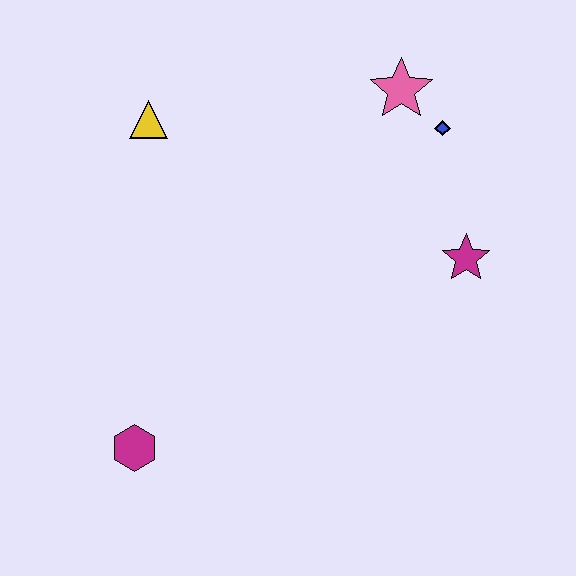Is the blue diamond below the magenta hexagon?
No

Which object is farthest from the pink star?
The magenta hexagon is farthest from the pink star.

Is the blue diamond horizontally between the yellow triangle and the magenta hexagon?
No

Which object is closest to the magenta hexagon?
The yellow triangle is closest to the magenta hexagon.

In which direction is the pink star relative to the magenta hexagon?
The pink star is above the magenta hexagon.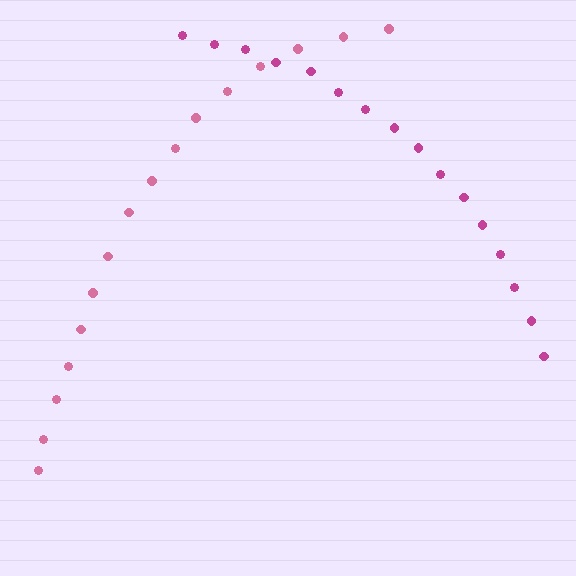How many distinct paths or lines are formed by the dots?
There are 2 distinct paths.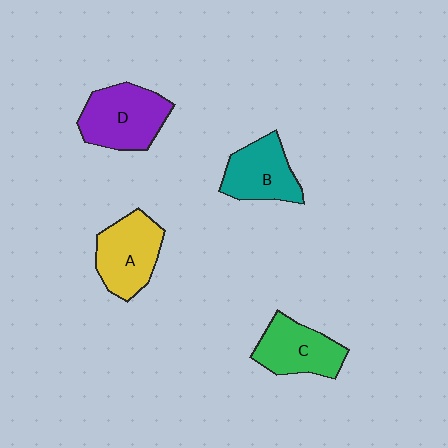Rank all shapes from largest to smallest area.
From largest to smallest: D (purple), A (yellow), C (green), B (teal).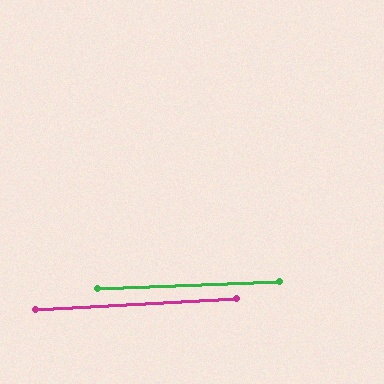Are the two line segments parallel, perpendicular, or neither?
Parallel — their directions differ by only 0.8°.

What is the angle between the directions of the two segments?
Approximately 1 degree.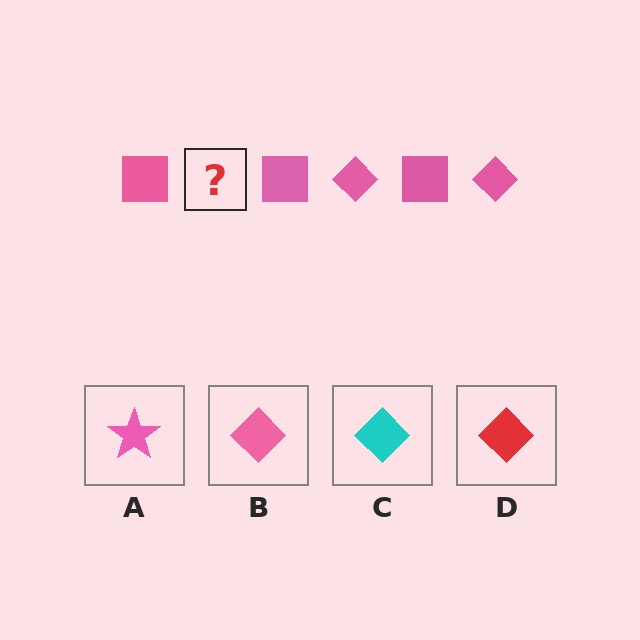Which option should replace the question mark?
Option B.